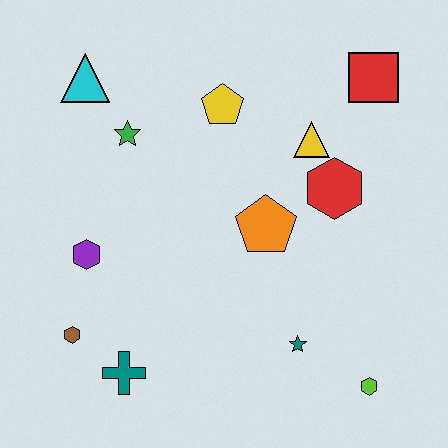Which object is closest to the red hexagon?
The yellow triangle is closest to the red hexagon.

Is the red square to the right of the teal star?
Yes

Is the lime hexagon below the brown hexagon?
Yes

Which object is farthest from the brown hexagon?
The red square is farthest from the brown hexagon.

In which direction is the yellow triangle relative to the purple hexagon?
The yellow triangle is to the right of the purple hexagon.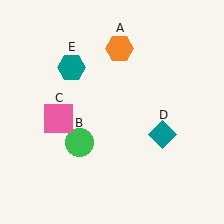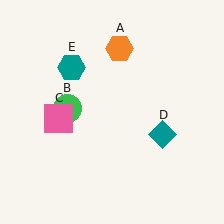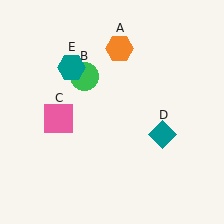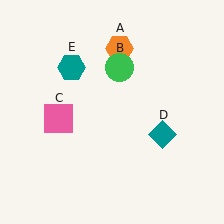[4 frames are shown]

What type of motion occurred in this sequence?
The green circle (object B) rotated clockwise around the center of the scene.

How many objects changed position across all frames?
1 object changed position: green circle (object B).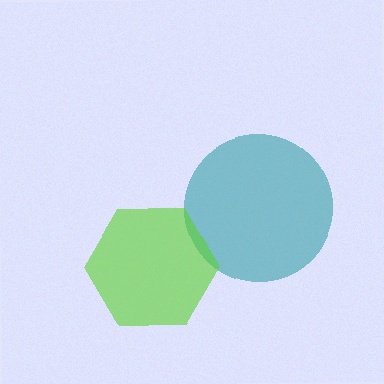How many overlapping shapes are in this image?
There are 2 overlapping shapes in the image.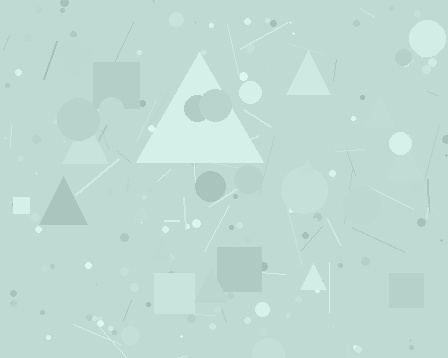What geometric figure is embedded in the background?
A triangle is embedded in the background.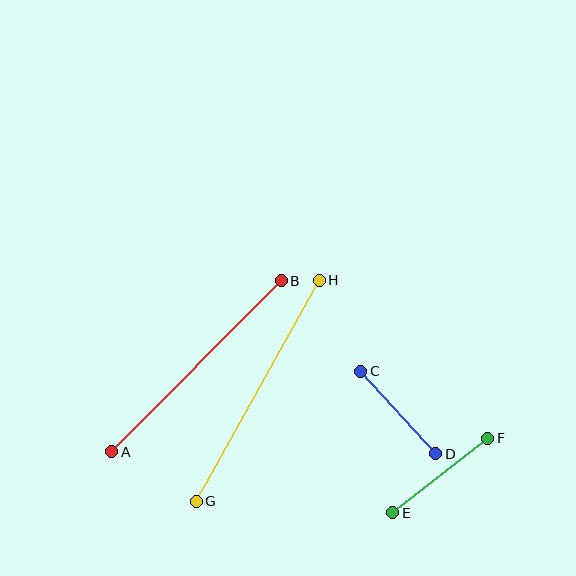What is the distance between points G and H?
The distance is approximately 253 pixels.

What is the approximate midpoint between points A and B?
The midpoint is at approximately (197, 366) pixels.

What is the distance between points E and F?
The distance is approximately 121 pixels.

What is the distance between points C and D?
The distance is approximately 111 pixels.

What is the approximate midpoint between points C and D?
The midpoint is at approximately (398, 412) pixels.